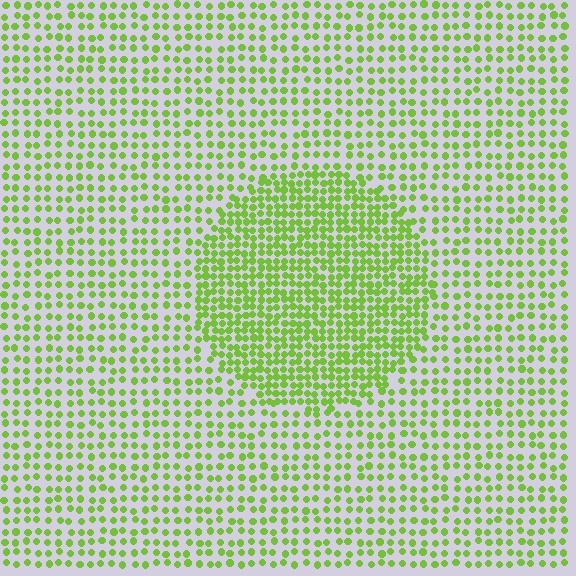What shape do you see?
I see a circle.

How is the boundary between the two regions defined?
The boundary is defined by a change in element density (approximately 1.9x ratio). All elements are the same color, size, and shape.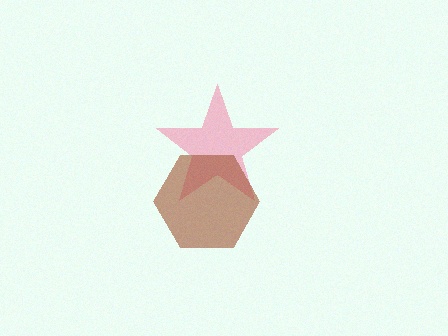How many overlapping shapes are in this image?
There are 2 overlapping shapes in the image.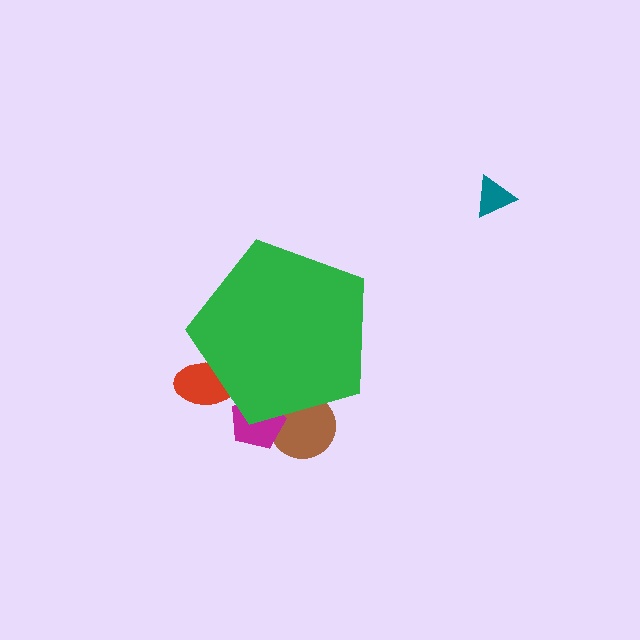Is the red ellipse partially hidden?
Yes, the red ellipse is partially hidden behind the green pentagon.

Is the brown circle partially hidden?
Yes, the brown circle is partially hidden behind the green pentagon.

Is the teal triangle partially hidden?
No, the teal triangle is fully visible.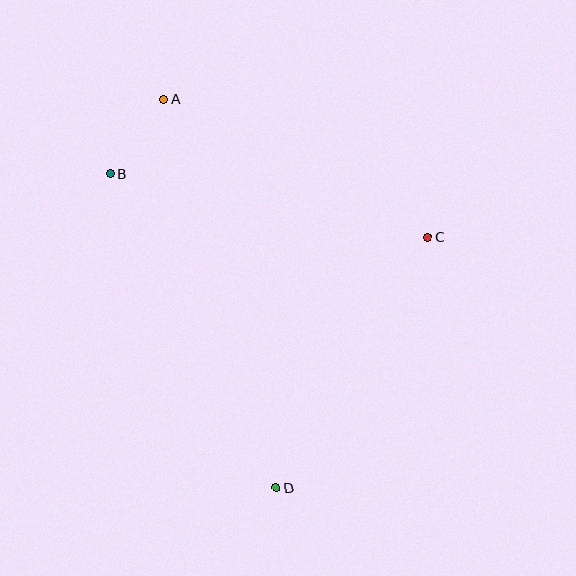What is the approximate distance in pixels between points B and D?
The distance between B and D is approximately 355 pixels.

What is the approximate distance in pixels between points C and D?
The distance between C and D is approximately 293 pixels.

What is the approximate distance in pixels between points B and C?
The distance between B and C is approximately 324 pixels.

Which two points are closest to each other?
Points A and B are closest to each other.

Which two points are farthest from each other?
Points A and D are farthest from each other.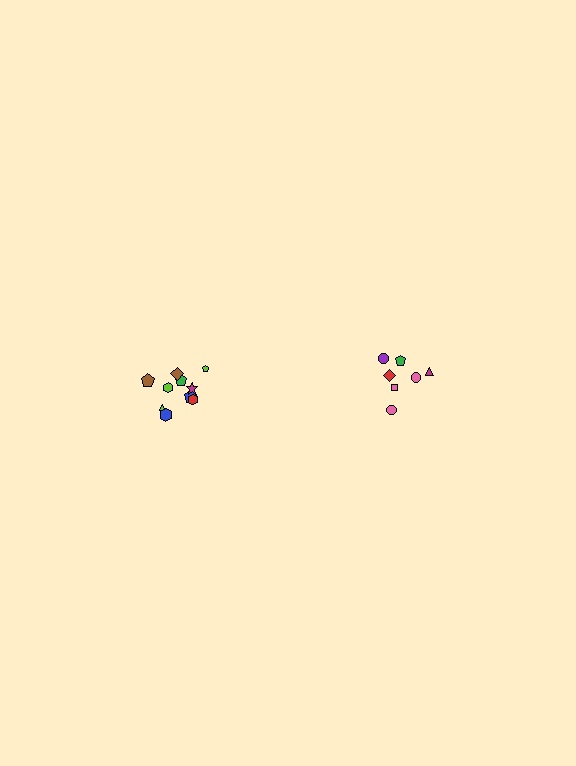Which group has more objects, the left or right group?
The left group.